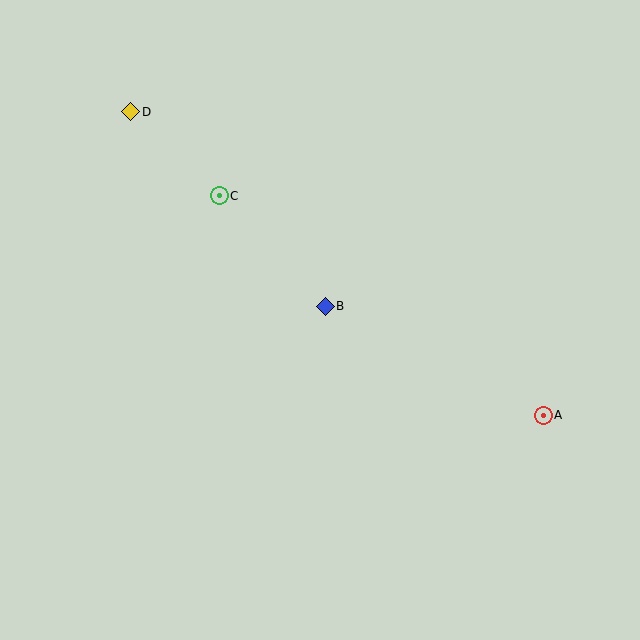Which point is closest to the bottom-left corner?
Point B is closest to the bottom-left corner.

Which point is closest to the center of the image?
Point B at (325, 307) is closest to the center.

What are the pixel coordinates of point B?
Point B is at (325, 307).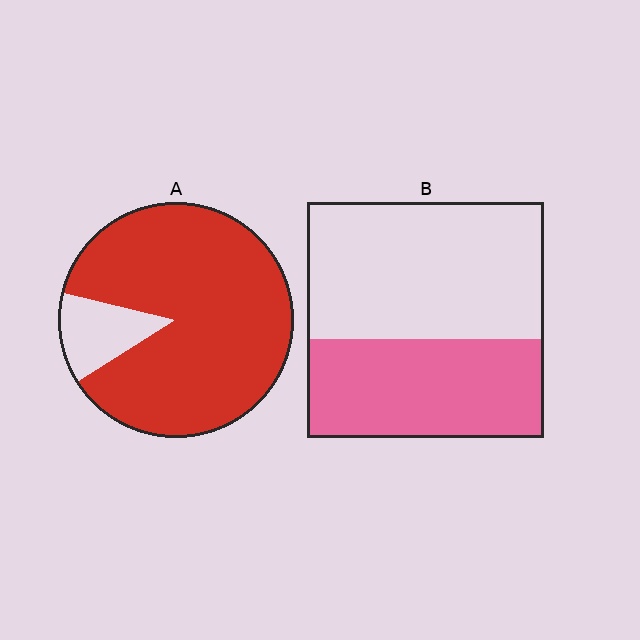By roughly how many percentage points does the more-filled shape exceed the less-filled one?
By roughly 45 percentage points (A over B).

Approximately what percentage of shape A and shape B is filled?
A is approximately 85% and B is approximately 40%.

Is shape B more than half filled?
No.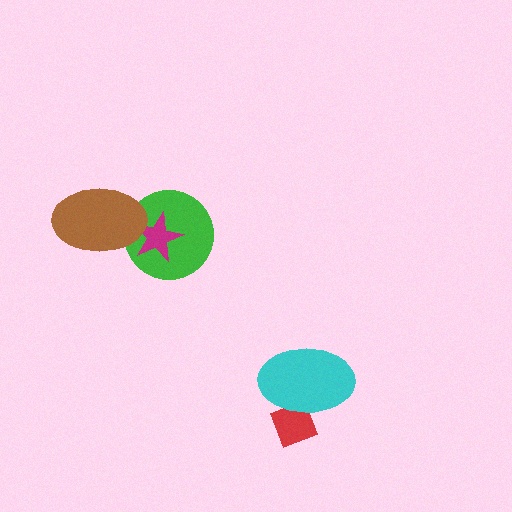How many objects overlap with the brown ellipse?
2 objects overlap with the brown ellipse.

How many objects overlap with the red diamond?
1 object overlaps with the red diamond.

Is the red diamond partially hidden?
Yes, it is partially covered by another shape.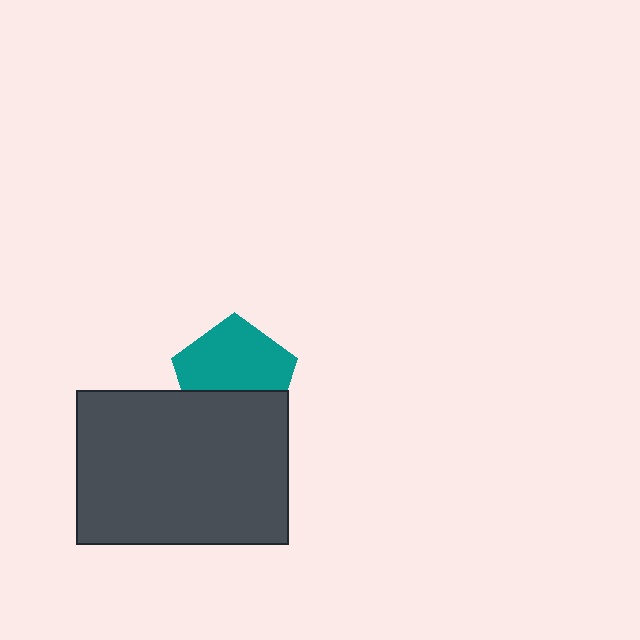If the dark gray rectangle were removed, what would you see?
You would see the complete teal pentagon.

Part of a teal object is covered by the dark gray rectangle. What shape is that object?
It is a pentagon.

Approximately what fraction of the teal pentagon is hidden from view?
Roughly 38% of the teal pentagon is hidden behind the dark gray rectangle.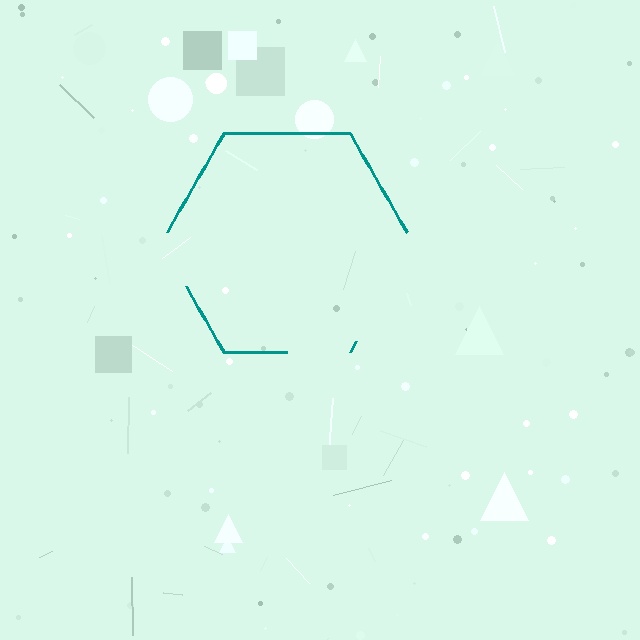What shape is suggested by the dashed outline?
The dashed outline suggests a hexagon.